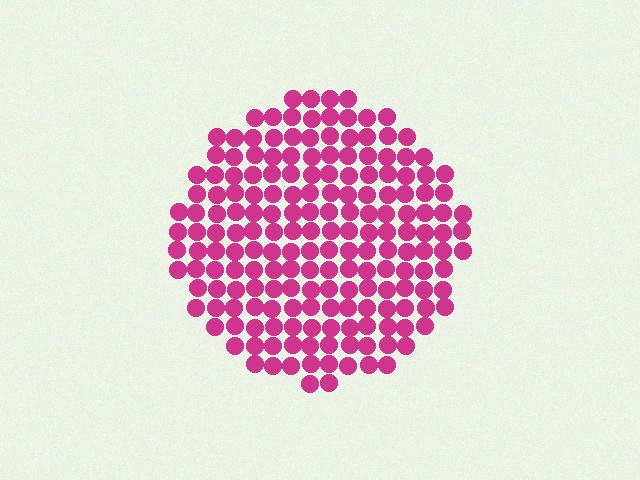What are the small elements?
The small elements are circles.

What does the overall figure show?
The overall figure shows a circle.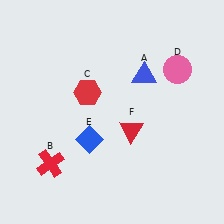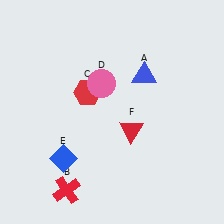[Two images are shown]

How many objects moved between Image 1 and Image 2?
3 objects moved between the two images.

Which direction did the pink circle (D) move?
The pink circle (D) moved left.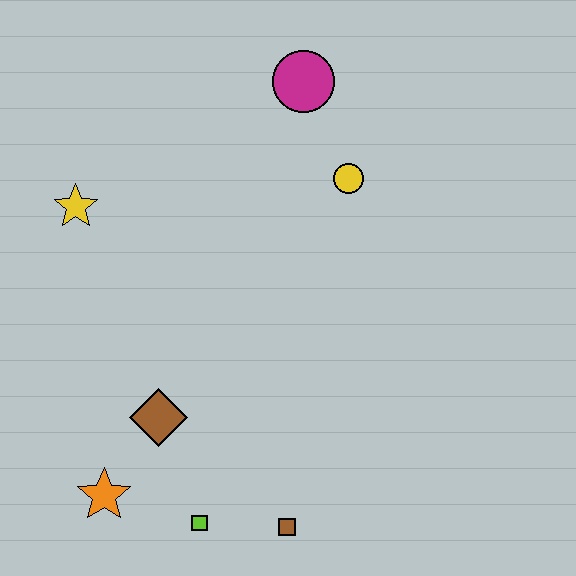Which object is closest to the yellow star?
The brown diamond is closest to the yellow star.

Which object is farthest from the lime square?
The magenta circle is farthest from the lime square.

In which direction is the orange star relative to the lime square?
The orange star is to the left of the lime square.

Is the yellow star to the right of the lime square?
No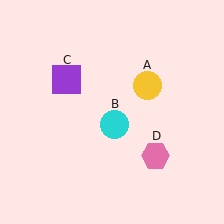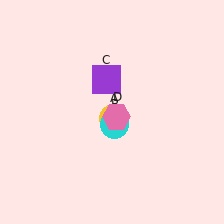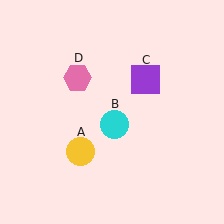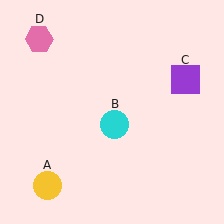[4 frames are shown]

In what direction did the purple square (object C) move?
The purple square (object C) moved right.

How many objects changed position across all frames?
3 objects changed position: yellow circle (object A), purple square (object C), pink hexagon (object D).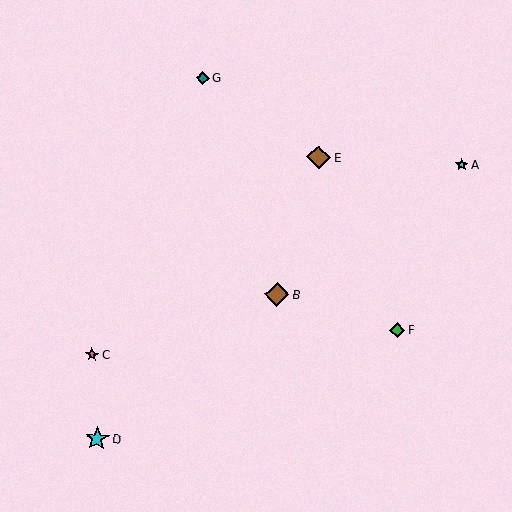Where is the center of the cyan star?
The center of the cyan star is at (462, 165).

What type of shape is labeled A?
Shape A is a cyan star.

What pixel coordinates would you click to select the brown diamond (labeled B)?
Click at (277, 294) to select the brown diamond B.